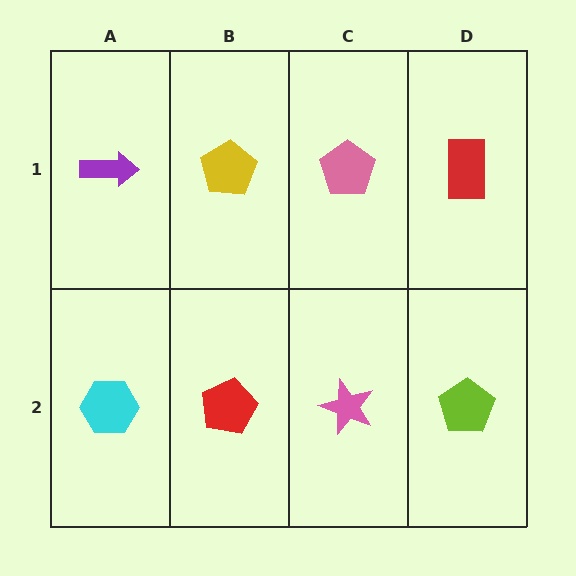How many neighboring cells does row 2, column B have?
3.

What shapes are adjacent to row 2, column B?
A yellow pentagon (row 1, column B), a cyan hexagon (row 2, column A), a pink star (row 2, column C).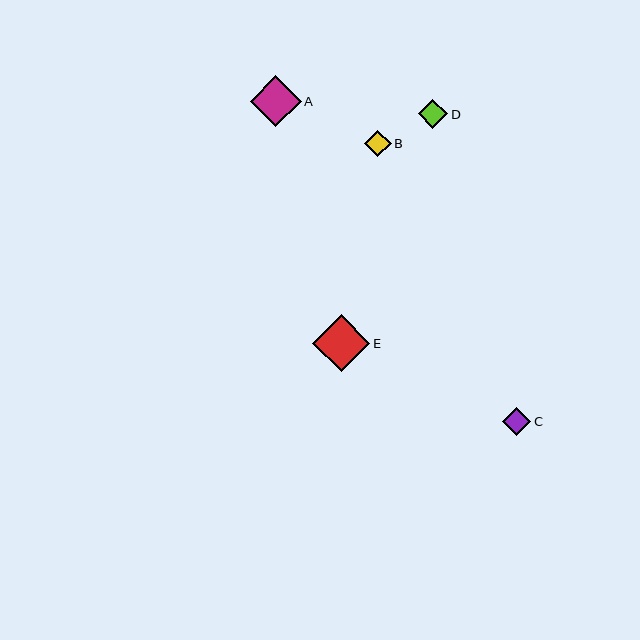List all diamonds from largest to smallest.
From largest to smallest: E, A, D, C, B.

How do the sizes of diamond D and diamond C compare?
Diamond D and diamond C are approximately the same size.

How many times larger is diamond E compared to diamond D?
Diamond E is approximately 2.0 times the size of diamond D.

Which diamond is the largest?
Diamond E is the largest with a size of approximately 57 pixels.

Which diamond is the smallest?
Diamond B is the smallest with a size of approximately 27 pixels.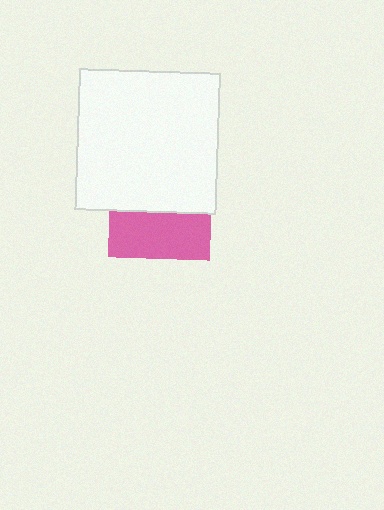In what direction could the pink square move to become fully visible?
The pink square could move down. That would shift it out from behind the white square entirely.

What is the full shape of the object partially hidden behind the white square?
The partially hidden object is a pink square.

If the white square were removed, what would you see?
You would see the complete pink square.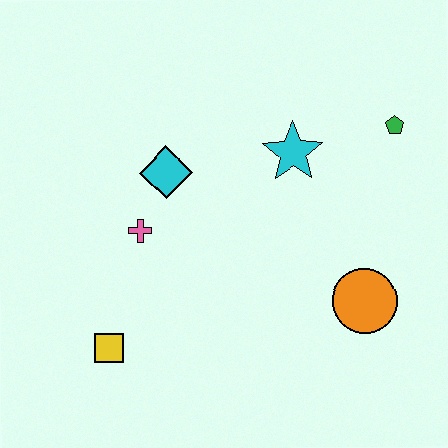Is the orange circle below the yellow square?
No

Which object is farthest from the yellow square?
The green pentagon is farthest from the yellow square.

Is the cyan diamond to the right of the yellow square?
Yes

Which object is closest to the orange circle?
The cyan star is closest to the orange circle.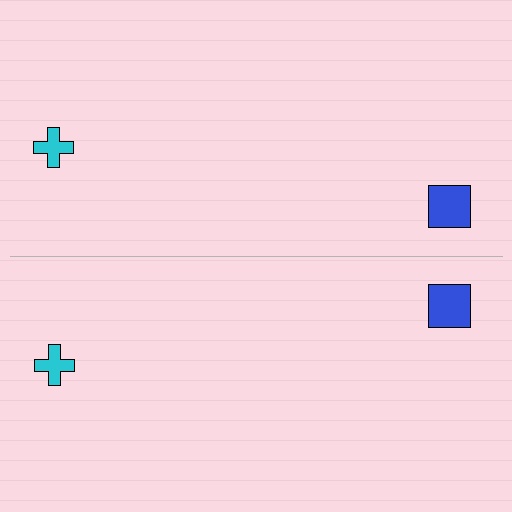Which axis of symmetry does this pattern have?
The pattern has a horizontal axis of symmetry running through the center of the image.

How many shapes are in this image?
There are 4 shapes in this image.